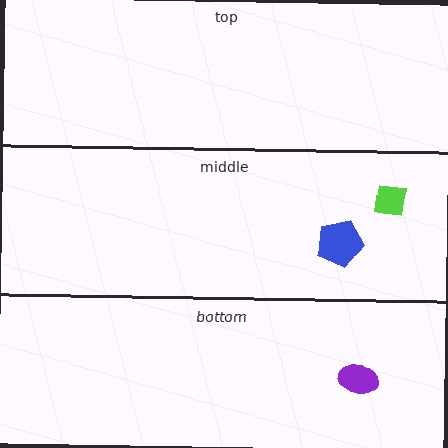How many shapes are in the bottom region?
1.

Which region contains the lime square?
The middle region.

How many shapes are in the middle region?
2.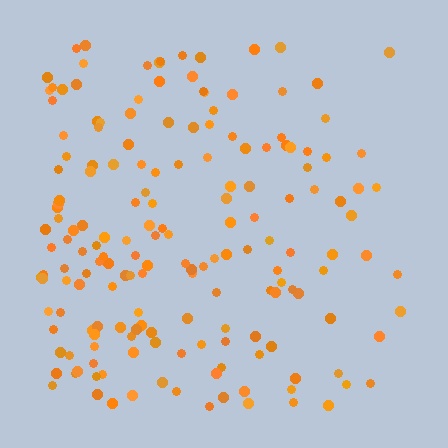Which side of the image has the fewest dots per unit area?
The right.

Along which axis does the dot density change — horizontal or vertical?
Horizontal.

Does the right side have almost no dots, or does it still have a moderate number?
Still a moderate number, just noticeably fewer than the left.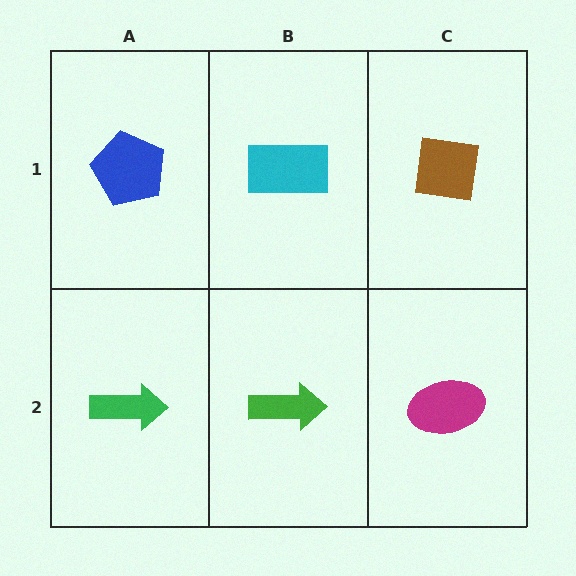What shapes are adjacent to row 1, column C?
A magenta ellipse (row 2, column C), a cyan rectangle (row 1, column B).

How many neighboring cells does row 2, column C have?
2.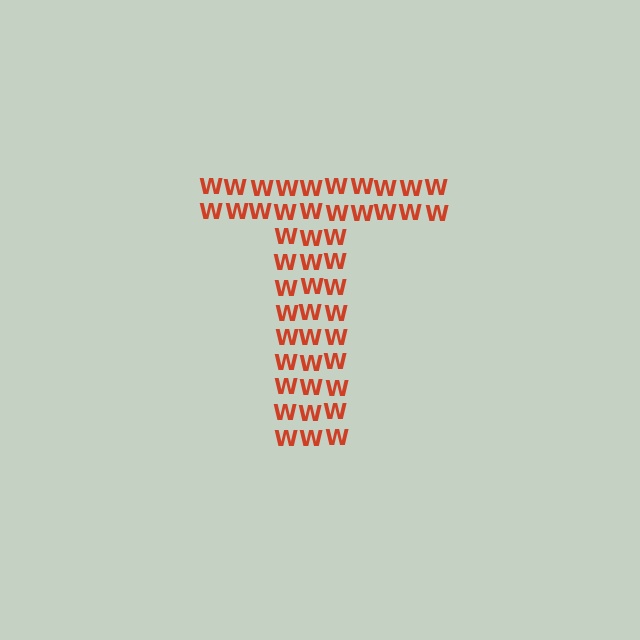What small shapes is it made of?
It is made of small letter W's.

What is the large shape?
The large shape is the letter T.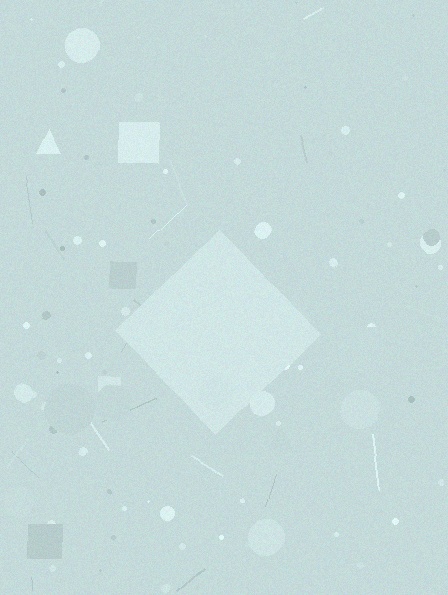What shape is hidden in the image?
A diamond is hidden in the image.